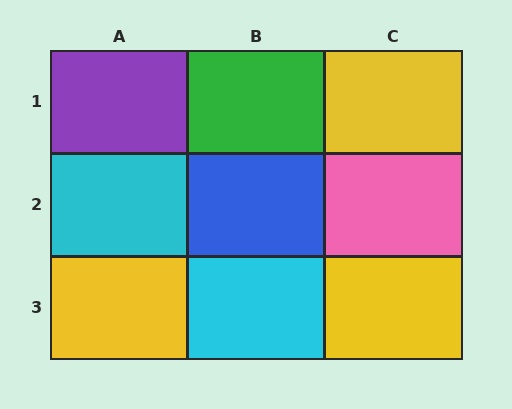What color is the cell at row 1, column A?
Purple.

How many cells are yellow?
3 cells are yellow.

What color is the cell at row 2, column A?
Cyan.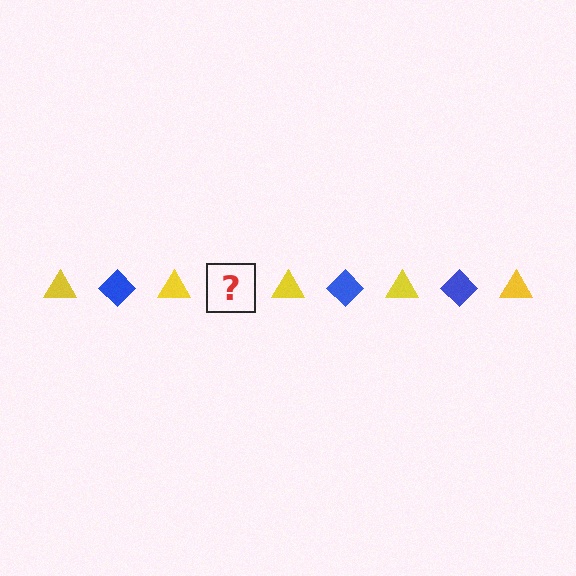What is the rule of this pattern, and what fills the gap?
The rule is that the pattern alternates between yellow triangle and blue diamond. The gap should be filled with a blue diamond.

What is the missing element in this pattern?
The missing element is a blue diamond.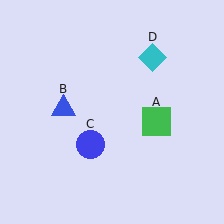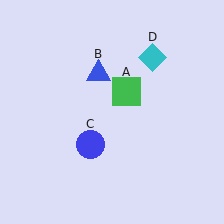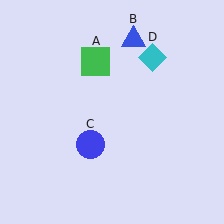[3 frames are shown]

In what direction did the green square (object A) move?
The green square (object A) moved up and to the left.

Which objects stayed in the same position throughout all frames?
Blue circle (object C) and cyan diamond (object D) remained stationary.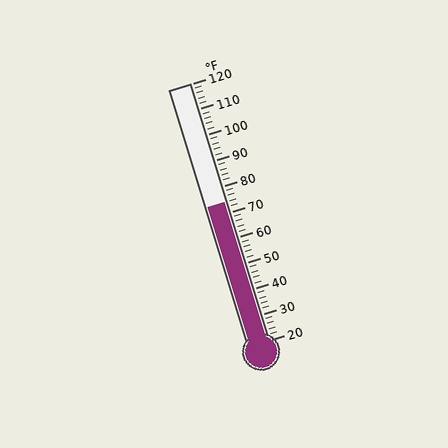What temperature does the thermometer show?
The thermometer shows approximately 74°F.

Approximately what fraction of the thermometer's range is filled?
The thermometer is filled to approximately 55% of its range.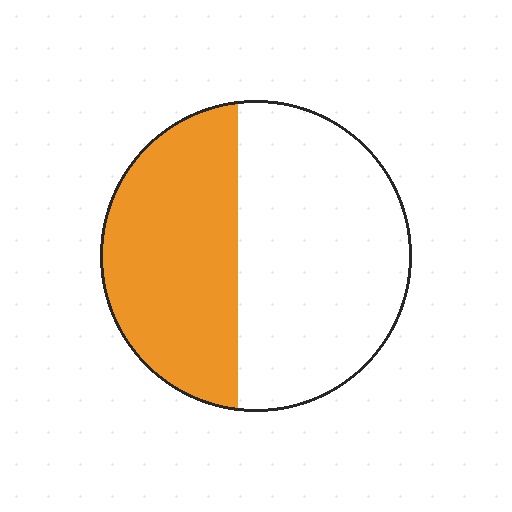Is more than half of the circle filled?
No.